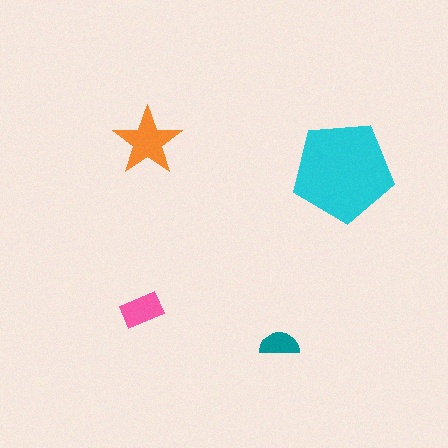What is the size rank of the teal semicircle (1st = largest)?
4th.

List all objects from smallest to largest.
The teal semicircle, the pink rectangle, the orange star, the cyan pentagon.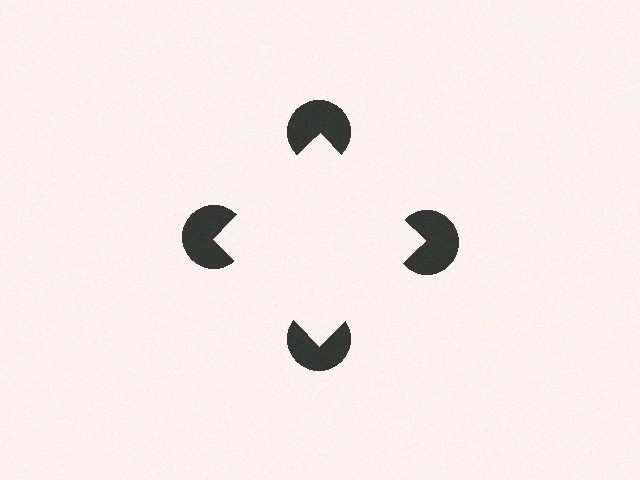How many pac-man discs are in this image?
There are 4 — one at each vertex of the illusory square.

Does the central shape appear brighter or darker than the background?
It typically appears slightly brighter than the background, even though no actual brightness change is drawn.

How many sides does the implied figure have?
4 sides.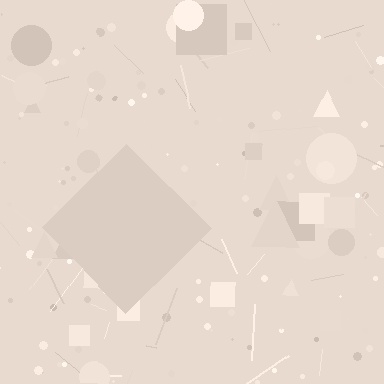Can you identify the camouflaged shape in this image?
The camouflaged shape is a diamond.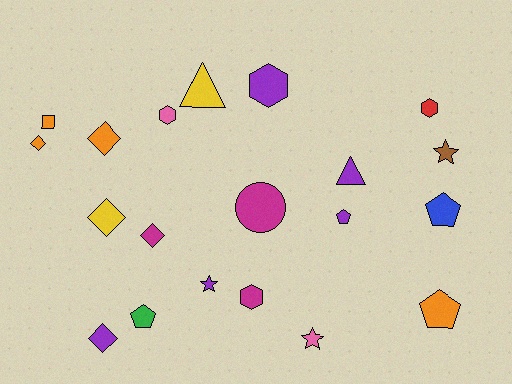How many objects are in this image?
There are 20 objects.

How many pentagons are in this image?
There are 4 pentagons.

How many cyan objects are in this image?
There are no cyan objects.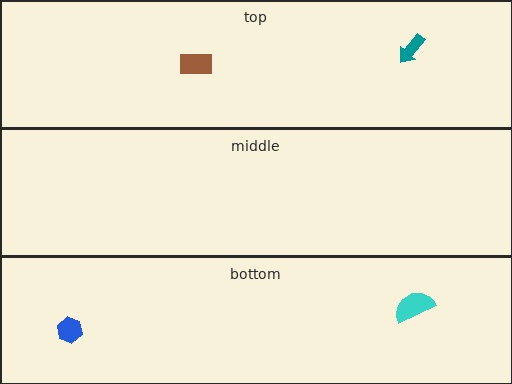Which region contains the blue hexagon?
The bottom region.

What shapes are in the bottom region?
The blue hexagon, the cyan semicircle.